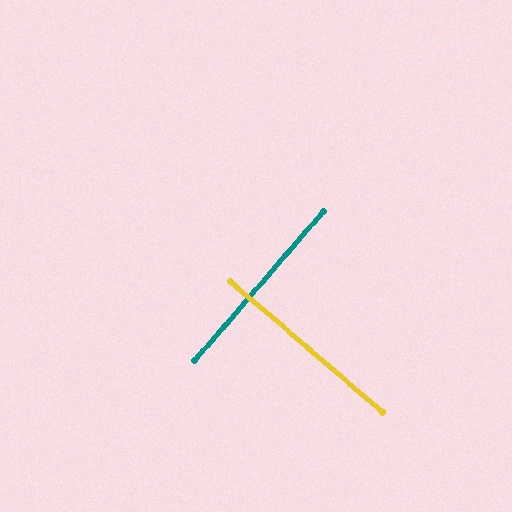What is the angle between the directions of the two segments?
Approximately 90 degrees.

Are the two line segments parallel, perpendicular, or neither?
Perpendicular — they meet at approximately 90°.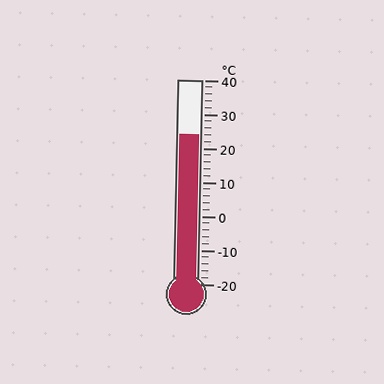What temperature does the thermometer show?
The thermometer shows approximately 24°C.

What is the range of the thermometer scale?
The thermometer scale ranges from -20°C to 40°C.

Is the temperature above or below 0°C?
The temperature is above 0°C.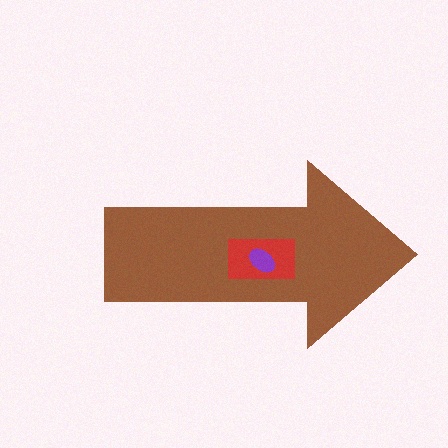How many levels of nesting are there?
3.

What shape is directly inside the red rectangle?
The purple ellipse.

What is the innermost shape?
The purple ellipse.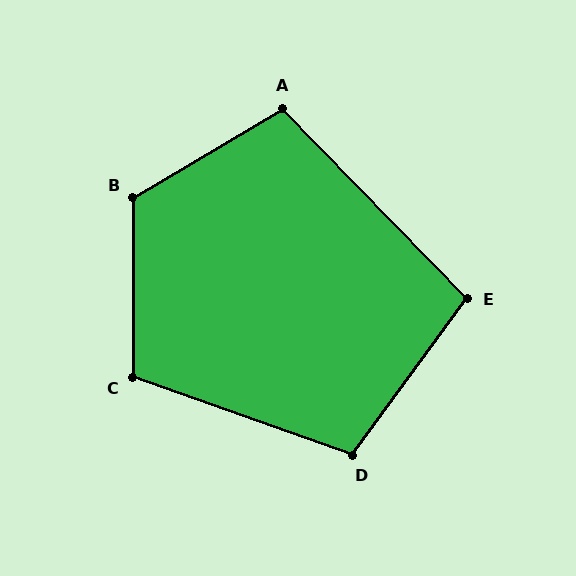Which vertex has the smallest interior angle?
E, at approximately 100 degrees.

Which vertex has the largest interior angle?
B, at approximately 121 degrees.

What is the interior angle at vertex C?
Approximately 109 degrees (obtuse).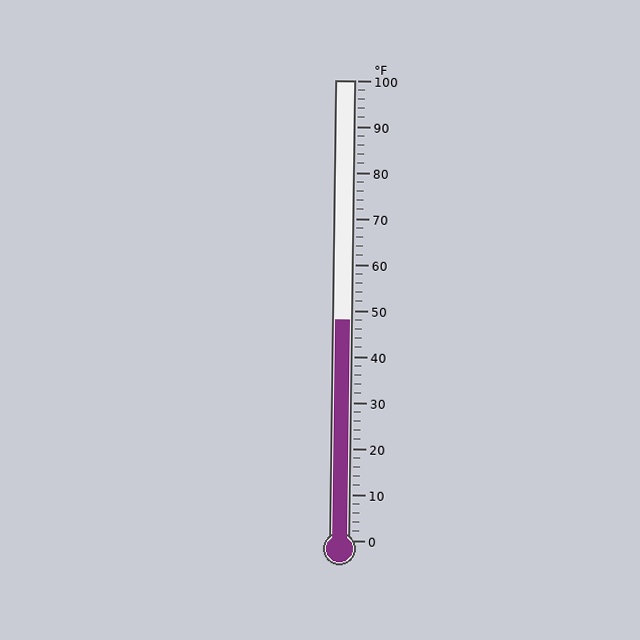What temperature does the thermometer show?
The thermometer shows approximately 48°F.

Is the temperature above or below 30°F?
The temperature is above 30°F.